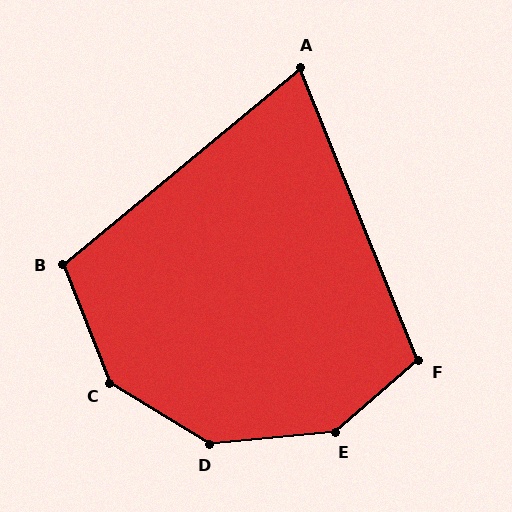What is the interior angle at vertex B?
Approximately 108 degrees (obtuse).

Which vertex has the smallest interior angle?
A, at approximately 72 degrees.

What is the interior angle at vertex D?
Approximately 143 degrees (obtuse).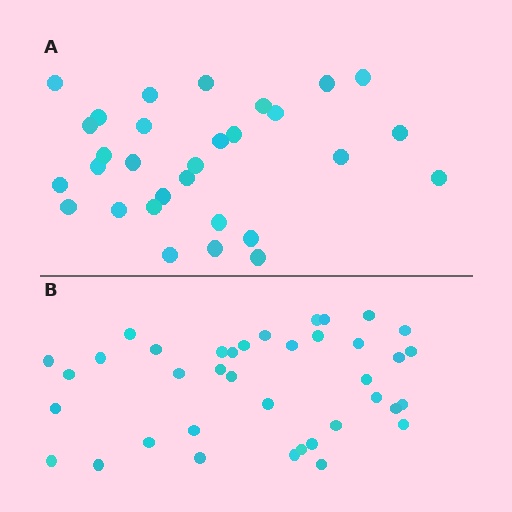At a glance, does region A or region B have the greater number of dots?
Region B (the bottom region) has more dots.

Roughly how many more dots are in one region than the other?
Region B has roughly 8 or so more dots than region A.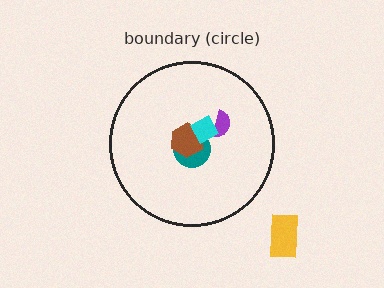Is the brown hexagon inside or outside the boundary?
Inside.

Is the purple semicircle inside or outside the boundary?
Inside.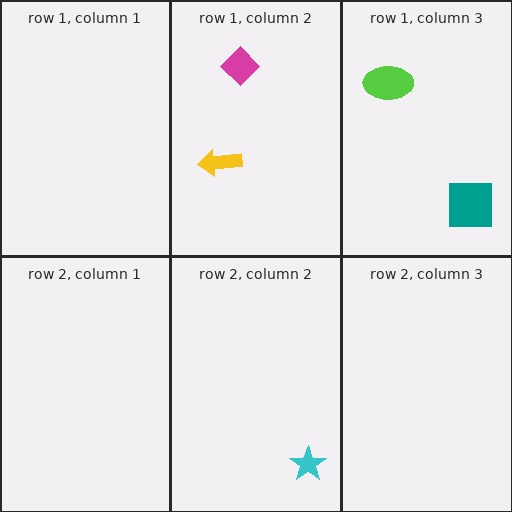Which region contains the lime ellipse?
The row 1, column 3 region.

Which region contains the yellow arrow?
The row 1, column 2 region.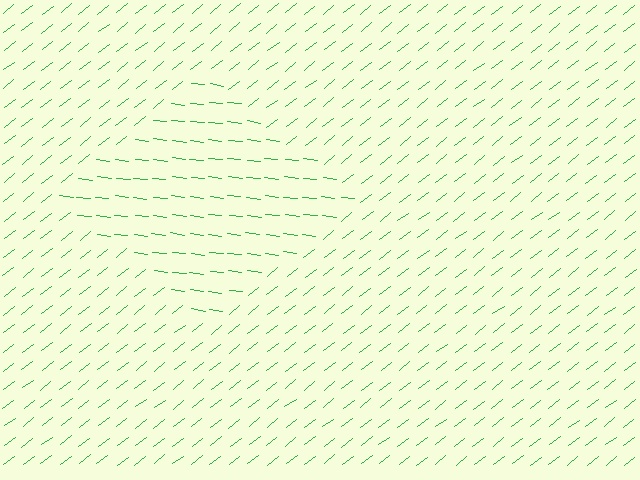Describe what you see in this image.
The image is filled with small green line segments. A diamond region in the image has lines oriented differently from the surrounding lines, creating a visible texture boundary.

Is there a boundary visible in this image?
Yes, there is a texture boundary formed by a change in line orientation.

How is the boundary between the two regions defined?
The boundary is defined purely by a change in line orientation (approximately 45 degrees difference). All lines are the same color and thickness.